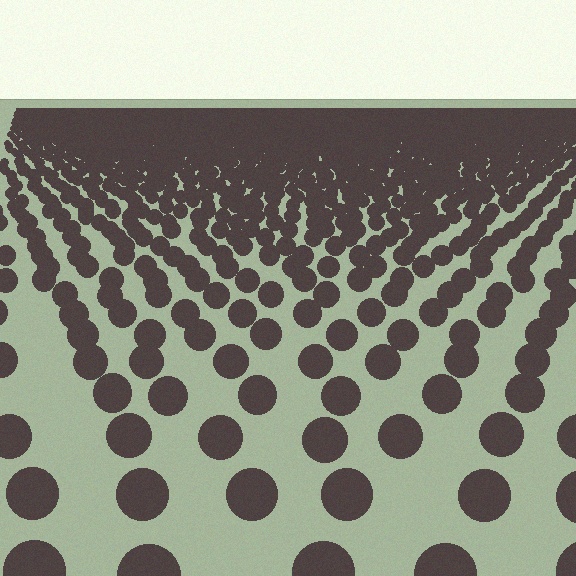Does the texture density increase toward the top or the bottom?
Density increases toward the top.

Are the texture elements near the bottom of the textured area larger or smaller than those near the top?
Larger. Near the bottom, elements are closer to the viewer and appear at a bigger on-screen size.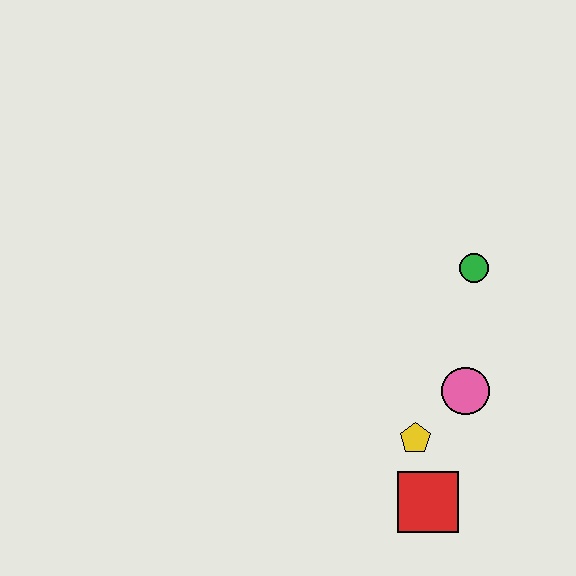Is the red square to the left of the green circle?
Yes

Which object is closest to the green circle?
The pink circle is closest to the green circle.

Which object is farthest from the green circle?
The red square is farthest from the green circle.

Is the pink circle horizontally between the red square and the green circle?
Yes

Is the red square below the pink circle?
Yes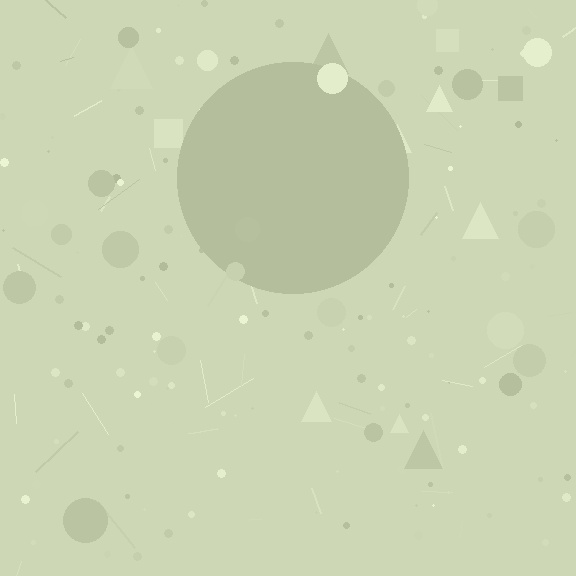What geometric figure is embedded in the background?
A circle is embedded in the background.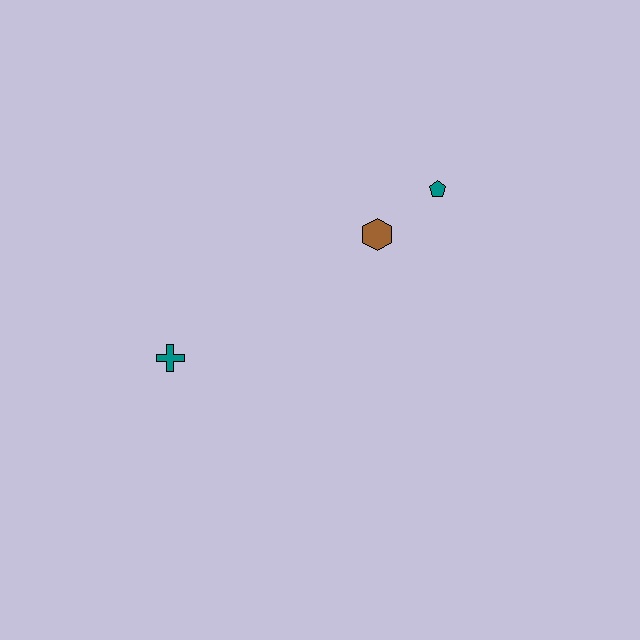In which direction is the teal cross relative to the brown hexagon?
The teal cross is to the left of the brown hexagon.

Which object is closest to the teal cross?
The brown hexagon is closest to the teal cross.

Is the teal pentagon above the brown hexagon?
Yes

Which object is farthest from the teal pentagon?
The teal cross is farthest from the teal pentagon.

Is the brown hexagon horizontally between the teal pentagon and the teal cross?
Yes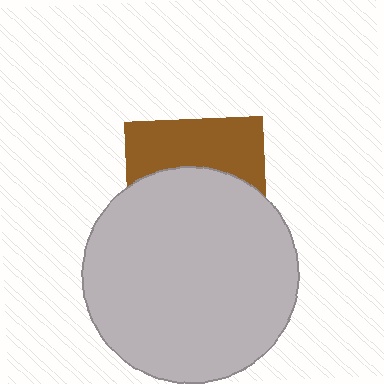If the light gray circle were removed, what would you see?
You would see the complete brown square.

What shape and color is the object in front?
The object in front is a light gray circle.